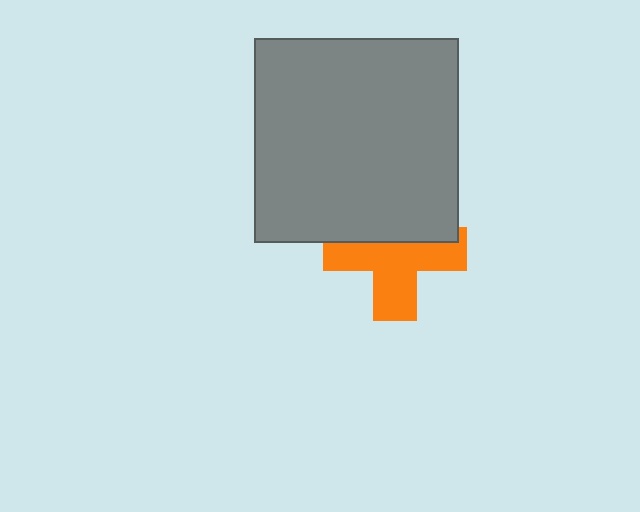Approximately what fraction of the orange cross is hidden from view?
Roughly 41% of the orange cross is hidden behind the gray square.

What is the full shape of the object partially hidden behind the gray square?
The partially hidden object is an orange cross.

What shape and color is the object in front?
The object in front is a gray square.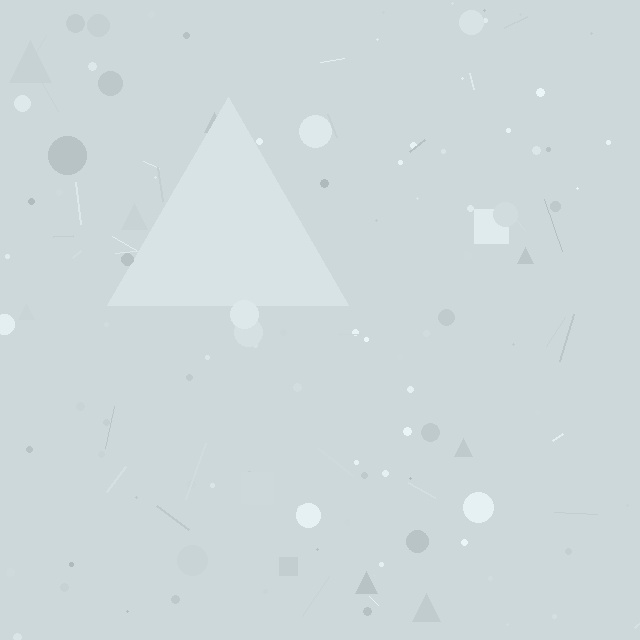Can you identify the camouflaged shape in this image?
The camouflaged shape is a triangle.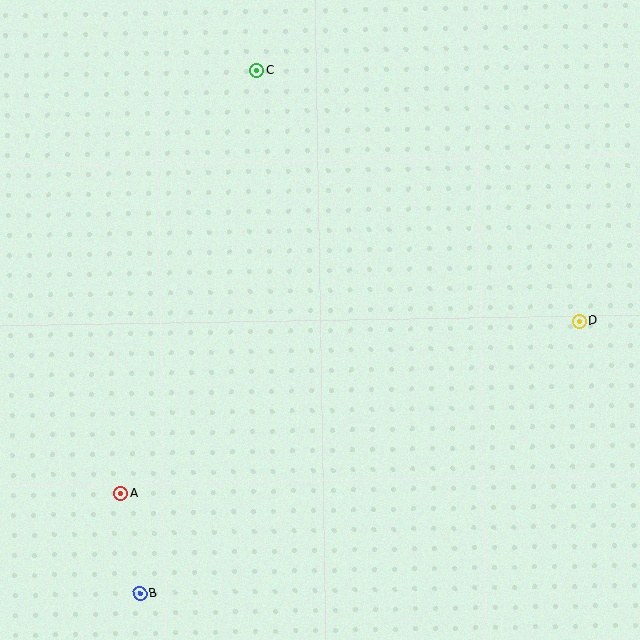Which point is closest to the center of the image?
Point C at (257, 70) is closest to the center.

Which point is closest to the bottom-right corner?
Point D is closest to the bottom-right corner.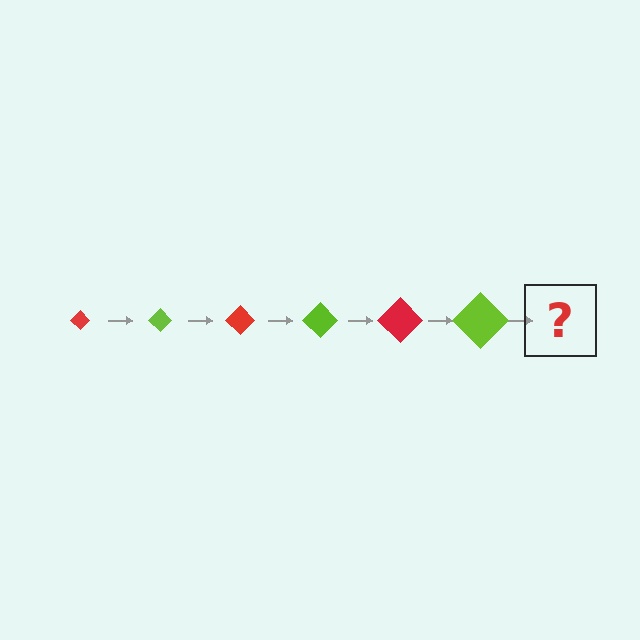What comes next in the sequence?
The next element should be a red diamond, larger than the previous one.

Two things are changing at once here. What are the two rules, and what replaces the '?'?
The two rules are that the diamond grows larger each step and the color cycles through red and lime. The '?' should be a red diamond, larger than the previous one.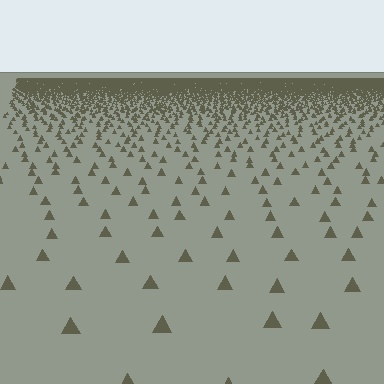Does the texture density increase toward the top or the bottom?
Density increases toward the top.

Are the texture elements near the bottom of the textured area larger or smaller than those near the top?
Larger. Near the bottom, elements are closer to the viewer and appear at a bigger on-screen size.